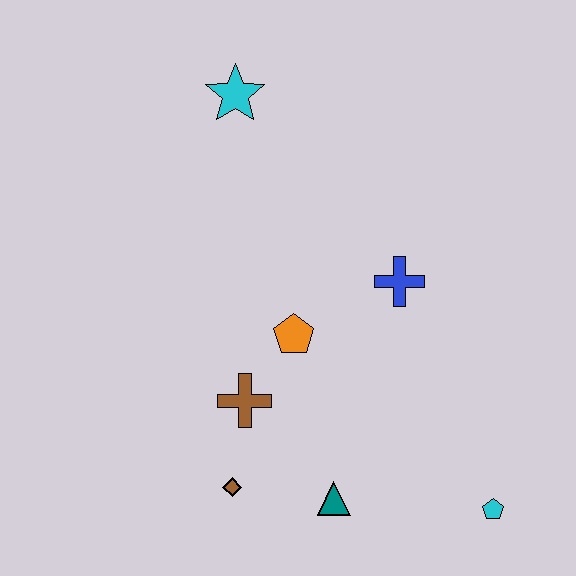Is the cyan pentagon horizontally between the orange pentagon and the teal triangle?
No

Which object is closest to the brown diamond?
The brown cross is closest to the brown diamond.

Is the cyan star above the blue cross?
Yes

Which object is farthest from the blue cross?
The brown diamond is farthest from the blue cross.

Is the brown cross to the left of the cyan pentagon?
Yes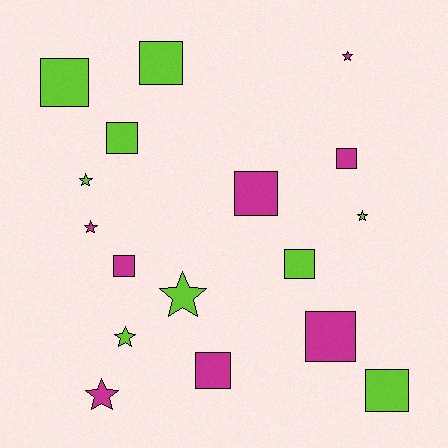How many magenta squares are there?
There are 5 magenta squares.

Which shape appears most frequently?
Square, with 10 objects.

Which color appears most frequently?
Lime, with 9 objects.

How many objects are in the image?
There are 17 objects.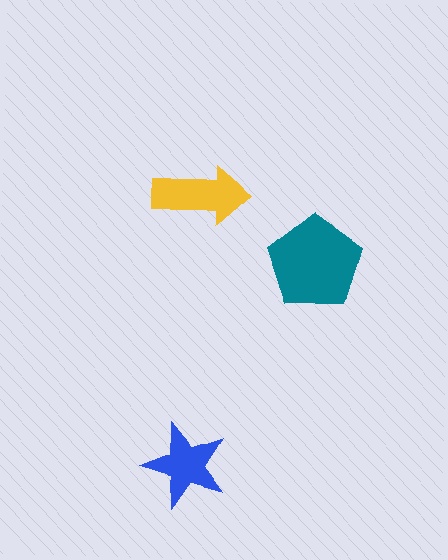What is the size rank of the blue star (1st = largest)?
3rd.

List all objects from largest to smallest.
The teal pentagon, the yellow arrow, the blue star.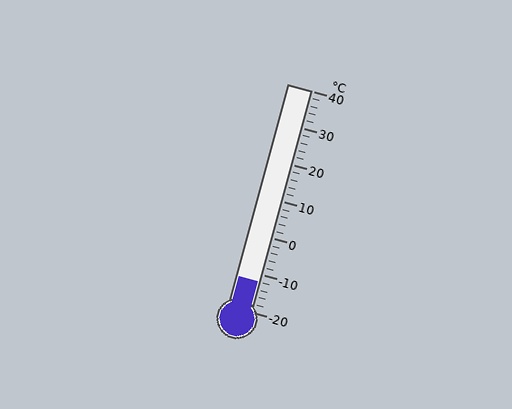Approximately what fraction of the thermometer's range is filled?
The thermometer is filled to approximately 15% of its range.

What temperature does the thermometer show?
The thermometer shows approximately -12°C.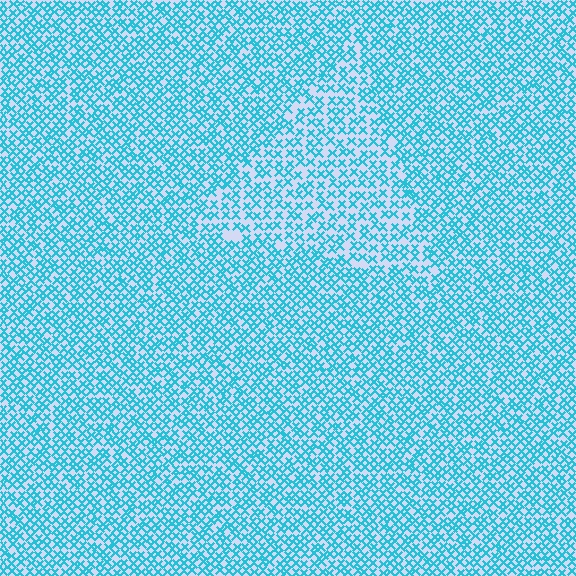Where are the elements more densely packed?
The elements are more densely packed outside the triangle boundary.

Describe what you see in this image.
The image contains small cyan elements arranged at two different densities. A triangle-shaped region is visible where the elements are less densely packed than the surrounding area.